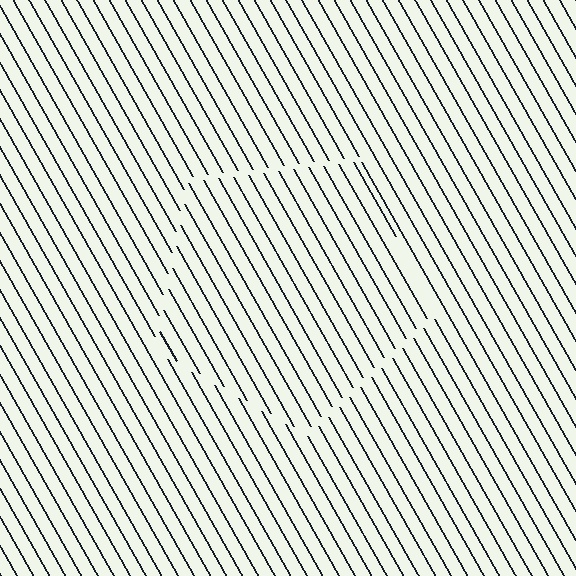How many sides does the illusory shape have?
5 sides — the line-ends trace a pentagon.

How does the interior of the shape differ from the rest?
The interior of the shape contains the same grating, shifted by half a period — the contour is defined by the phase discontinuity where line-ends from the inner and outer gratings abut.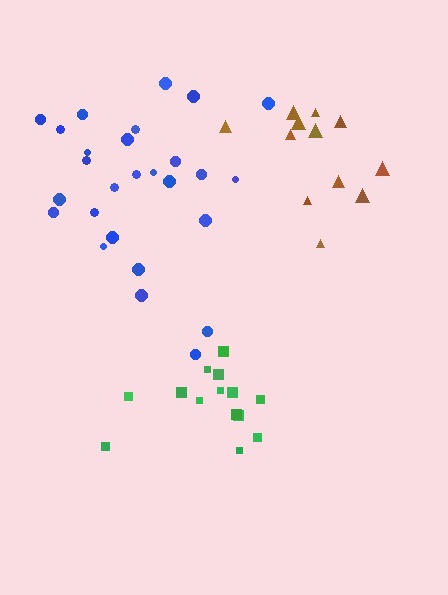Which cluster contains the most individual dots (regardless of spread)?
Blue (27).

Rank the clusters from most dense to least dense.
green, blue, brown.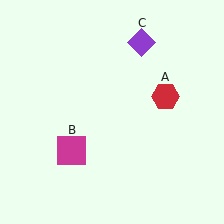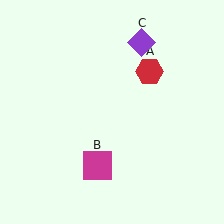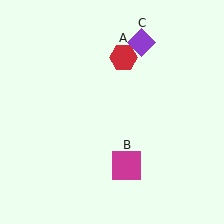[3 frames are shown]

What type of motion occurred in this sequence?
The red hexagon (object A), magenta square (object B) rotated counterclockwise around the center of the scene.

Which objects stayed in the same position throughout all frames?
Purple diamond (object C) remained stationary.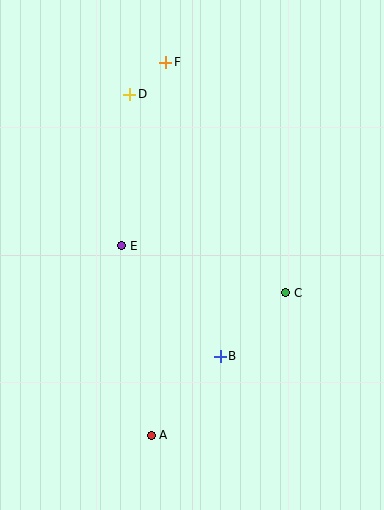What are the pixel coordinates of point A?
Point A is at (151, 435).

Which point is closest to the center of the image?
Point E at (122, 246) is closest to the center.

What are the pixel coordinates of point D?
Point D is at (130, 94).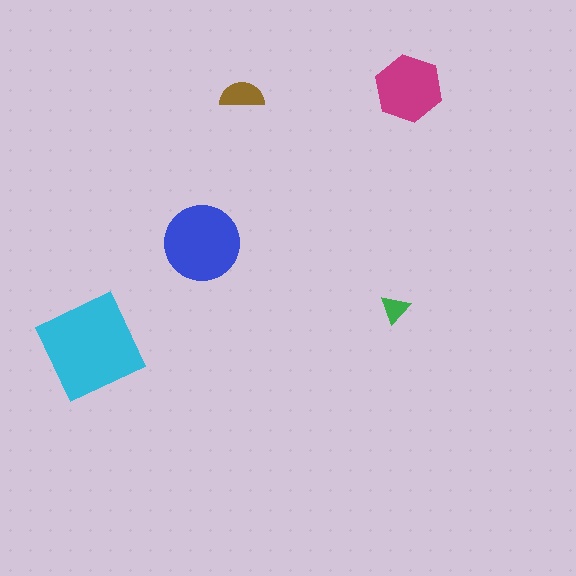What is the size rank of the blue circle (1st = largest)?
2nd.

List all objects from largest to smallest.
The cyan square, the blue circle, the magenta hexagon, the brown semicircle, the green triangle.